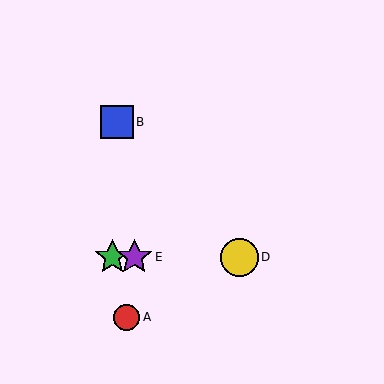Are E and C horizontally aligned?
Yes, both are at y≈257.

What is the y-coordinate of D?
Object D is at y≈257.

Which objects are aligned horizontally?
Objects C, D, E are aligned horizontally.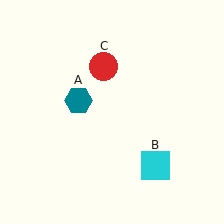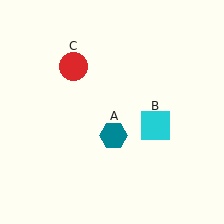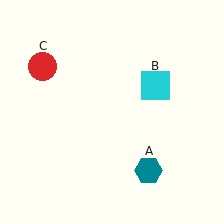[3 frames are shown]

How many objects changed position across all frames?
3 objects changed position: teal hexagon (object A), cyan square (object B), red circle (object C).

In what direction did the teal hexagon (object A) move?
The teal hexagon (object A) moved down and to the right.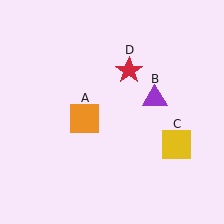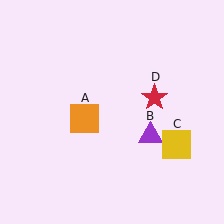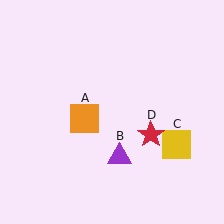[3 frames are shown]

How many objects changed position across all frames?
2 objects changed position: purple triangle (object B), red star (object D).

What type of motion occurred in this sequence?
The purple triangle (object B), red star (object D) rotated clockwise around the center of the scene.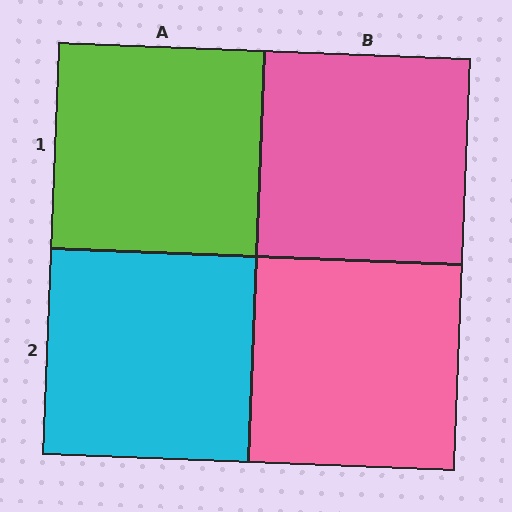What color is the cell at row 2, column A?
Cyan.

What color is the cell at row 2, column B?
Pink.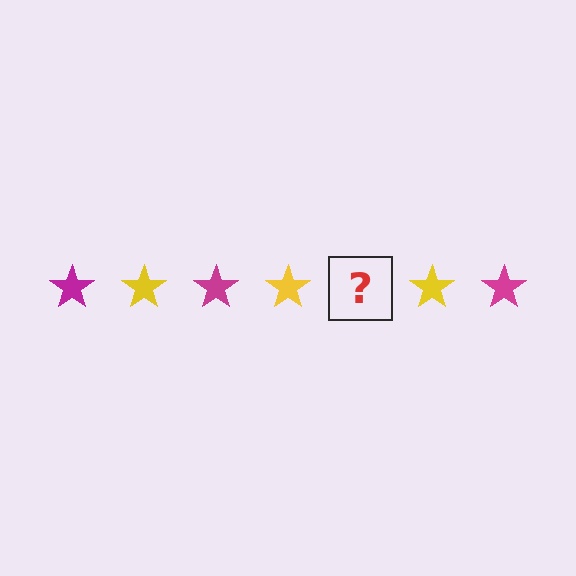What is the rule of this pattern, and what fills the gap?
The rule is that the pattern cycles through magenta, yellow stars. The gap should be filled with a magenta star.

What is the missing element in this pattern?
The missing element is a magenta star.